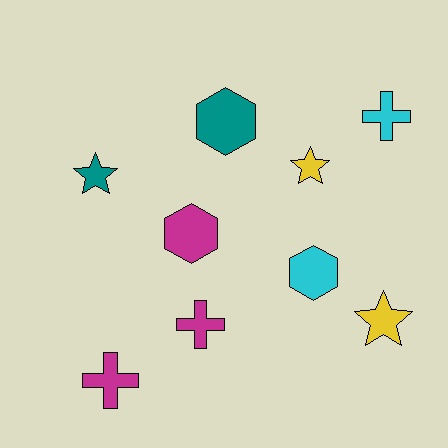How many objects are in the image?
There are 9 objects.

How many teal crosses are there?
There are no teal crosses.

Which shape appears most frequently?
Star, with 3 objects.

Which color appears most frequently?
Magenta, with 3 objects.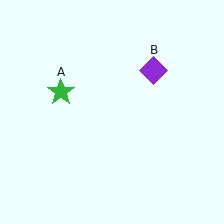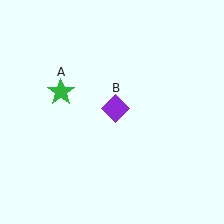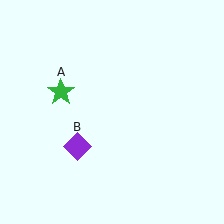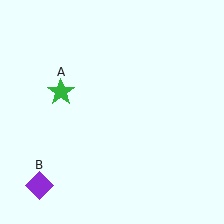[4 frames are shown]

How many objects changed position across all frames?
1 object changed position: purple diamond (object B).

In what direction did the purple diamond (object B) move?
The purple diamond (object B) moved down and to the left.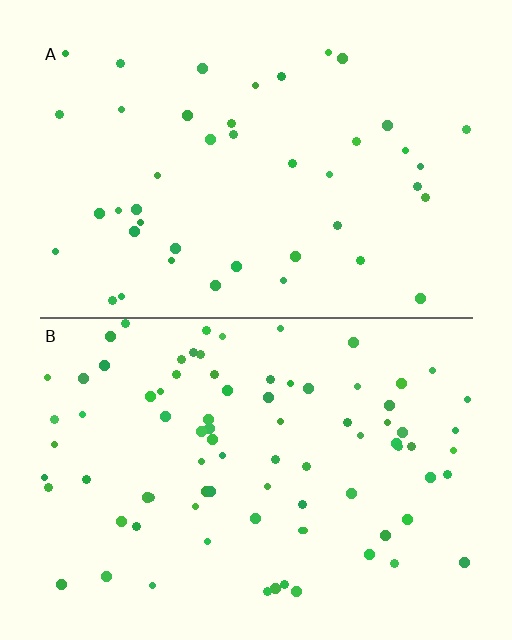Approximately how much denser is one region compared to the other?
Approximately 1.9× — region B over region A.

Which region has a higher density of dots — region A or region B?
B (the bottom).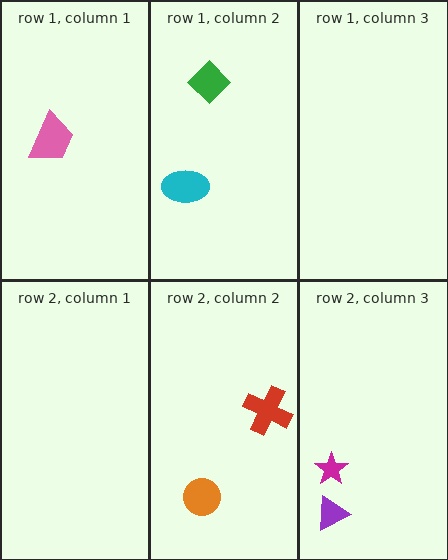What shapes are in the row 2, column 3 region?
The purple triangle, the magenta star.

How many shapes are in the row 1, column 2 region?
2.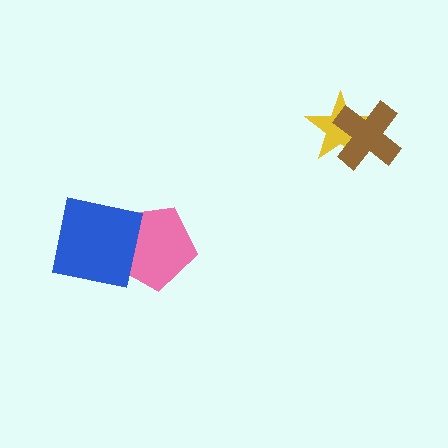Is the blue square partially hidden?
No, no other shape covers it.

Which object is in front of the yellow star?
The brown cross is in front of the yellow star.